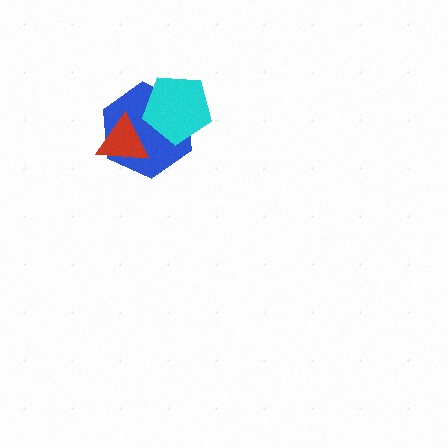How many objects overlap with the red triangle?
1 object overlaps with the red triangle.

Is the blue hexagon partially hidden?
Yes, it is partially covered by another shape.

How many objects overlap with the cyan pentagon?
1 object overlaps with the cyan pentagon.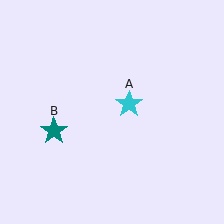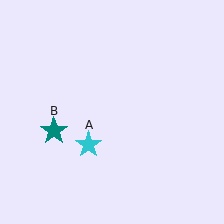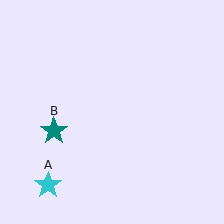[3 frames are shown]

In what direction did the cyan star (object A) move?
The cyan star (object A) moved down and to the left.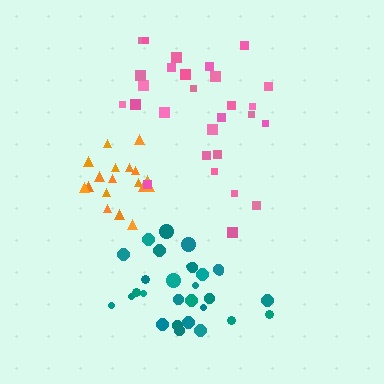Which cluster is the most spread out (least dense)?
Pink.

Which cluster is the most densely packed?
Orange.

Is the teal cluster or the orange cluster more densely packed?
Orange.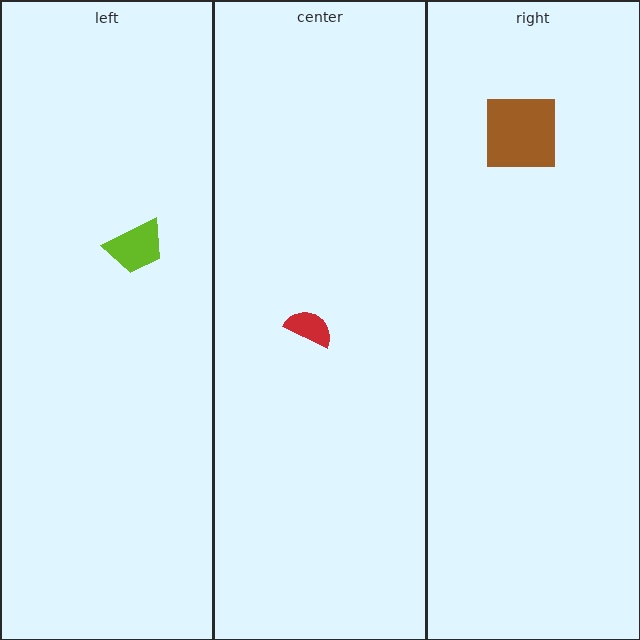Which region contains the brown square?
The right region.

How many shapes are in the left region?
1.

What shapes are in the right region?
The brown square.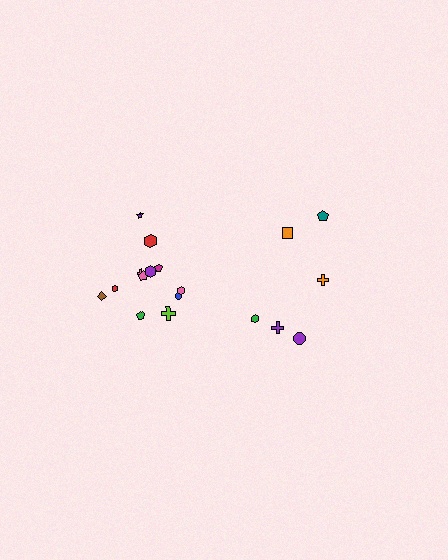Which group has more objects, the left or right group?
The left group.